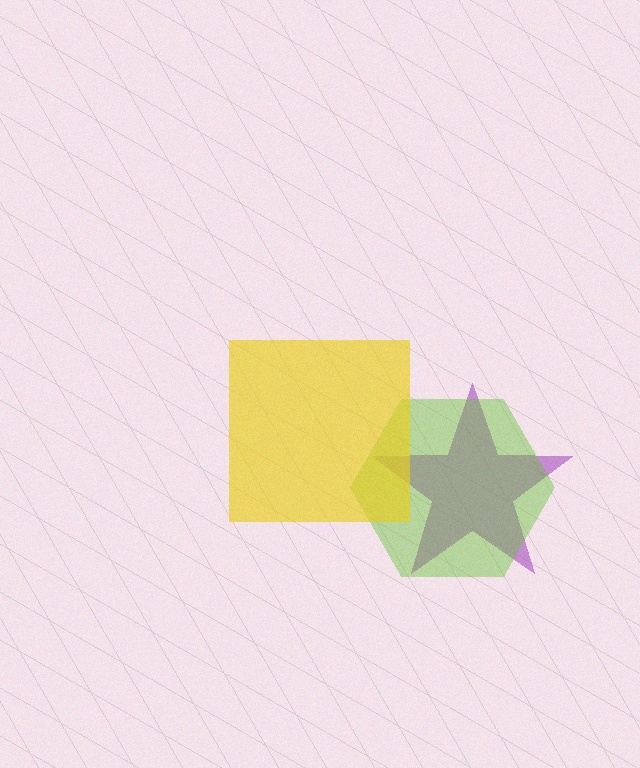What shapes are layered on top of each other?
The layered shapes are: a purple star, a lime hexagon, a yellow square.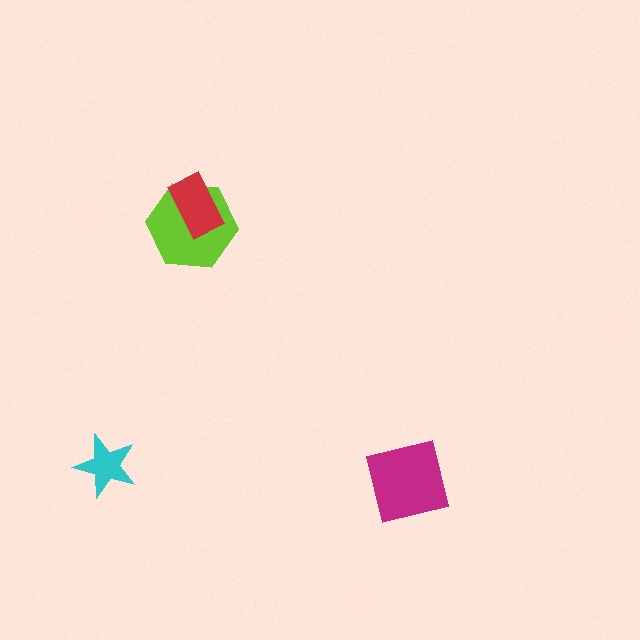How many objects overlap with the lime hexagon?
1 object overlaps with the lime hexagon.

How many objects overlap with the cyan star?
0 objects overlap with the cyan star.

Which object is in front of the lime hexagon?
The red rectangle is in front of the lime hexagon.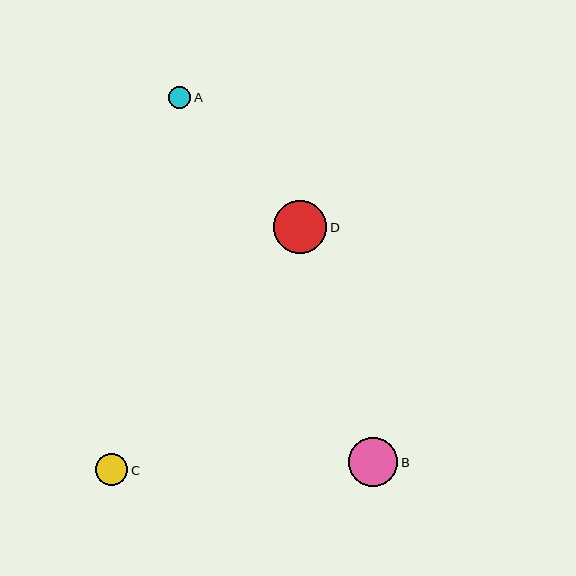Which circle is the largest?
Circle D is the largest with a size of approximately 54 pixels.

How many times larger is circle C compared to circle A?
Circle C is approximately 1.5 times the size of circle A.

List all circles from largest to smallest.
From largest to smallest: D, B, C, A.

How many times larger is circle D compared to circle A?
Circle D is approximately 2.4 times the size of circle A.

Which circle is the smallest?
Circle A is the smallest with a size of approximately 22 pixels.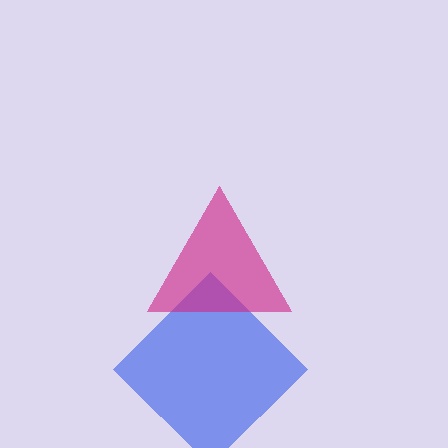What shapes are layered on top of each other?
The layered shapes are: a blue diamond, a magenta triangle.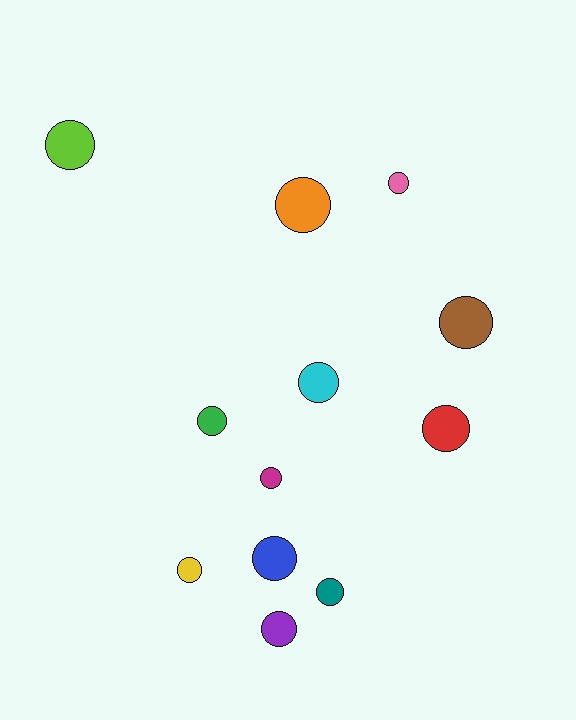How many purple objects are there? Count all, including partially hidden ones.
There is 1 purple object.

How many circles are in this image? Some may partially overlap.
There are 12 circles.